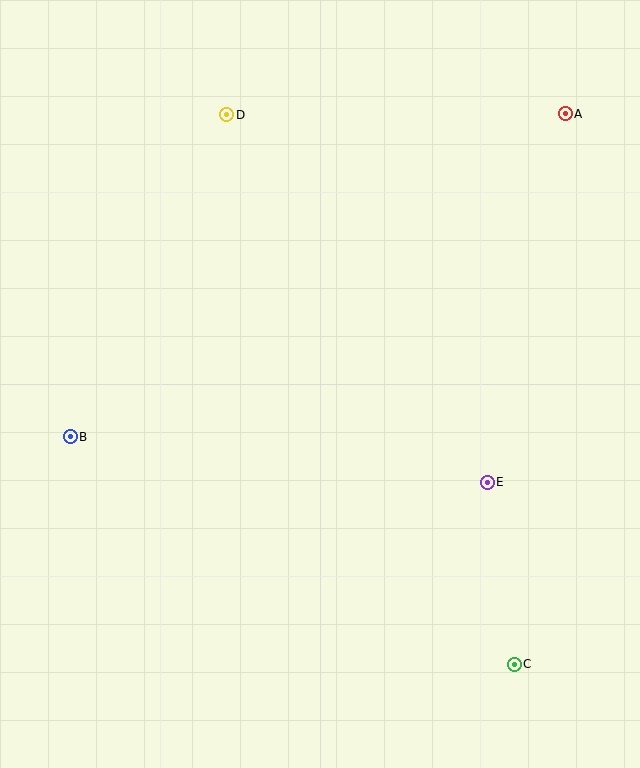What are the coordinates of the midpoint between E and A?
The midpoint between E and A is at (526, 298).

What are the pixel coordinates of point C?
Point C is at (514, 664).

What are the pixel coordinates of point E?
Point E is at (487, 482).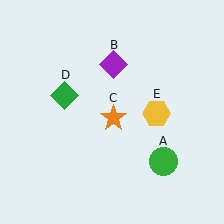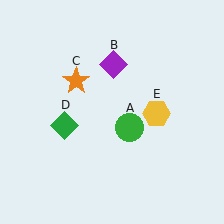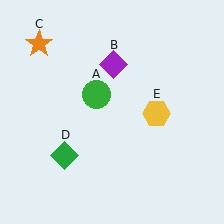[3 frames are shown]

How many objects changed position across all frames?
3 objects changed position: green circle (object A), orange star (object C), green diamond (object D).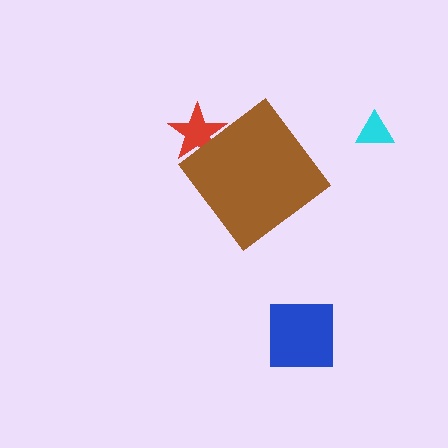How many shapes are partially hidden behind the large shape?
1 shape is partially hidden.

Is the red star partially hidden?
Yes, the red star is partially hidden behind the brown diamond.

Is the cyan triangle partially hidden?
No, the cyan triangle is fully visible.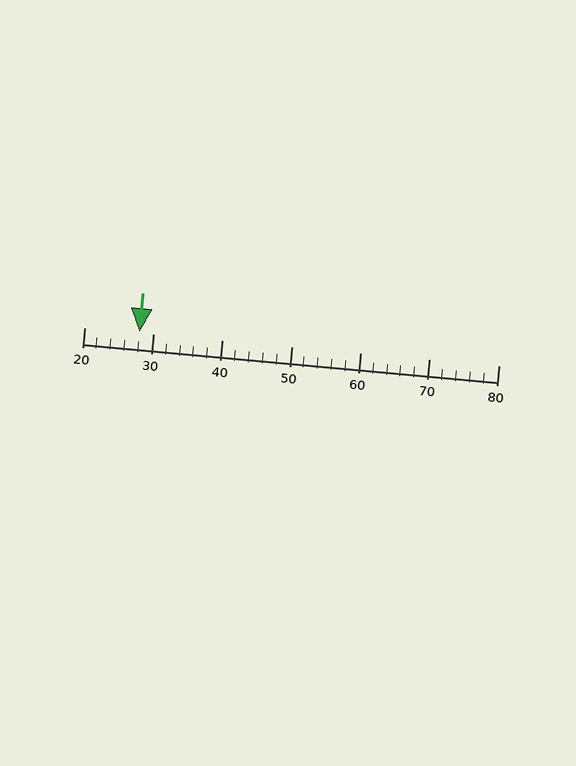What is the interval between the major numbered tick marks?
The major tick marks are spaced 10 units apart.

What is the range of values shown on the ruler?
The ruler shows values from 20 to 80.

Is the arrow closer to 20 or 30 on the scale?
The arrow is closer to 30.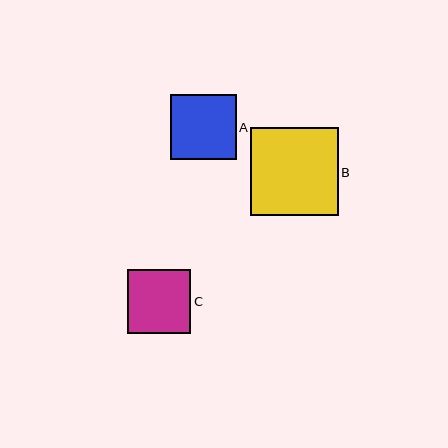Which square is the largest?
Square B is the largest with a size of approximately 88 pixels.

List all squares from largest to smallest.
From largest to smallest: B, A, C.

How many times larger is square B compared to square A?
Square B is approximately 1.4 times the size of square A.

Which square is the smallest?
Square C is the smallest with a size of approximately 64 pixels.